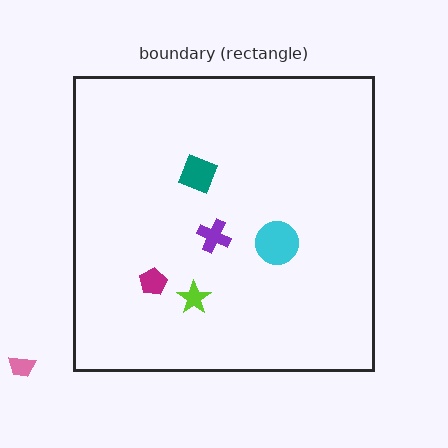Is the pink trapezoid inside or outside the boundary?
Outside.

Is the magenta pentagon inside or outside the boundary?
Inside.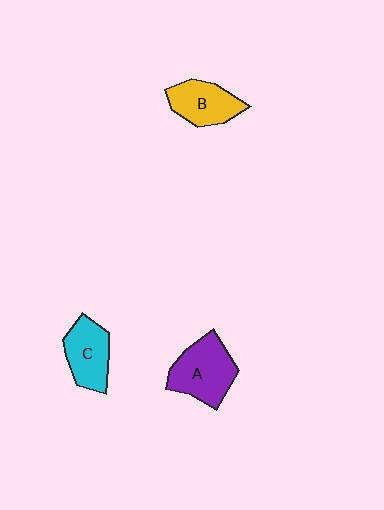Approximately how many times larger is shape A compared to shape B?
Approximately 1.3 times.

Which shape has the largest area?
Shape A (purple).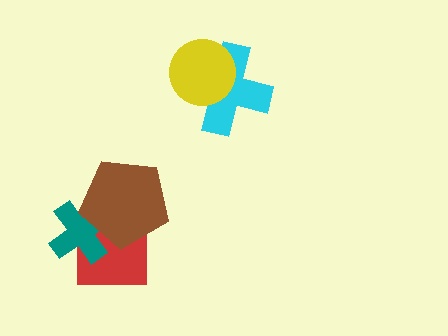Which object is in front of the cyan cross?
The yellow circle is in front of the cyan cross.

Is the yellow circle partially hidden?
No, no other shape covers it.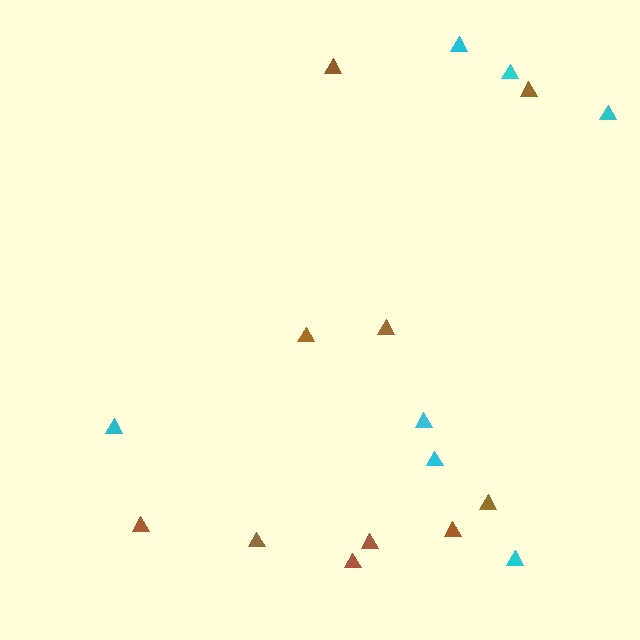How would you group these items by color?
There are 2 groups: one group of cyan triangles (7) and one group of brown triangles (10).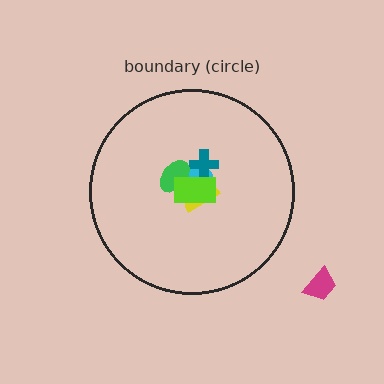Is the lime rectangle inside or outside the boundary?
Inside.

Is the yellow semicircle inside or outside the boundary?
Inside.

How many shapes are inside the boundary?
5 inside, 1 outside.